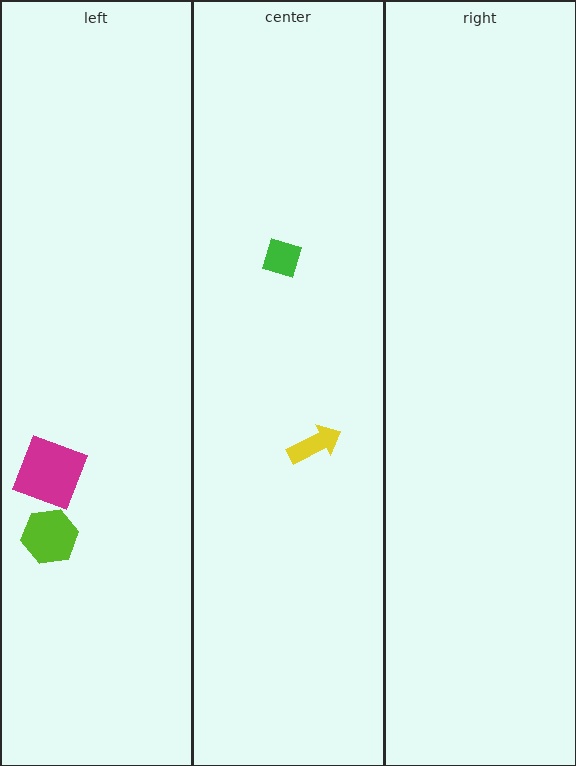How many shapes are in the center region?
2.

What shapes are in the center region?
The green diamond, the yellow arrow.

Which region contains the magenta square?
The left region.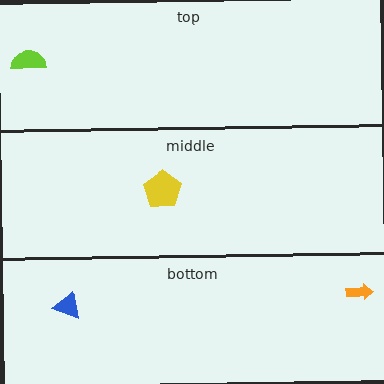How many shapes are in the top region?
1.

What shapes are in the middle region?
The yellow pentagon.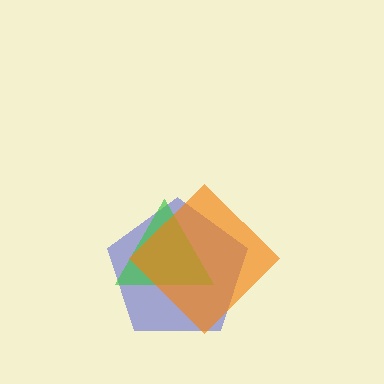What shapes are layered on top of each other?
The layered shapes are: a blue pentagon, a green triangle, an orange diamond.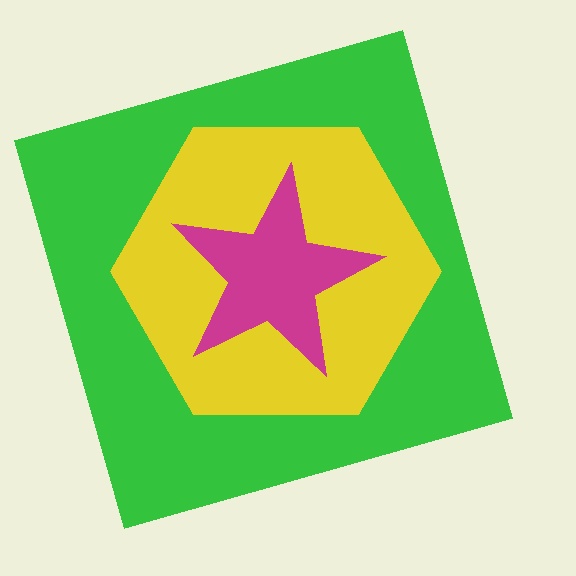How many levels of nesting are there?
3.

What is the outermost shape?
The green square.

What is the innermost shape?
The magenta star.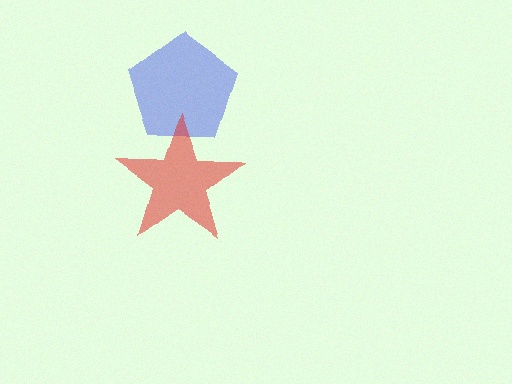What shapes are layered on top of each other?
The layered shapes are: a blue pentagon, a red star.